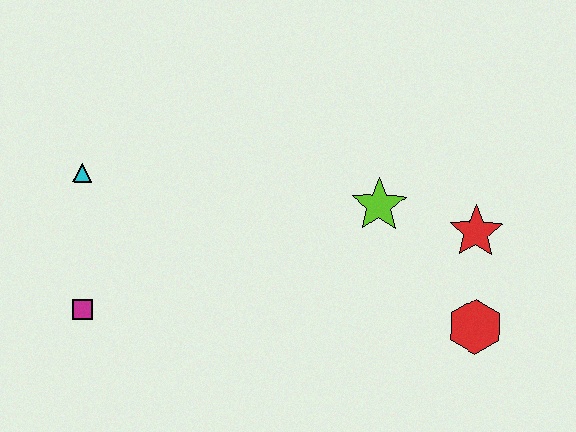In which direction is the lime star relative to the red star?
The lime star is to the left of the red star.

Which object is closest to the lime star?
The red star is closest to the lime star.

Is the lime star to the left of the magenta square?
No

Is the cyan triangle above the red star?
Yes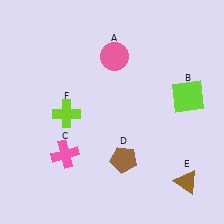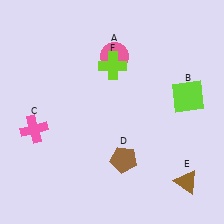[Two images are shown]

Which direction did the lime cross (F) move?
The lime cross (F) moved up.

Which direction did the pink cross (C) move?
The pink cross (C) moved left.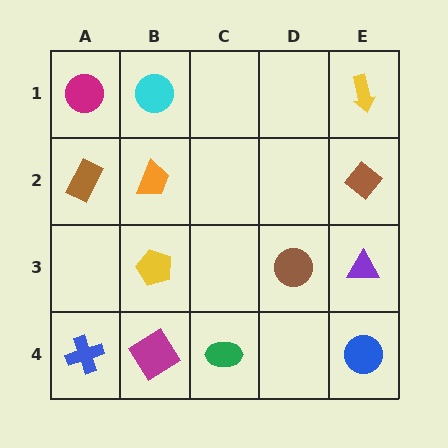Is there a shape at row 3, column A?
No, that cell is empty.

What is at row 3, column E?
A purple triangle.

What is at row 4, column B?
A magenta diamond.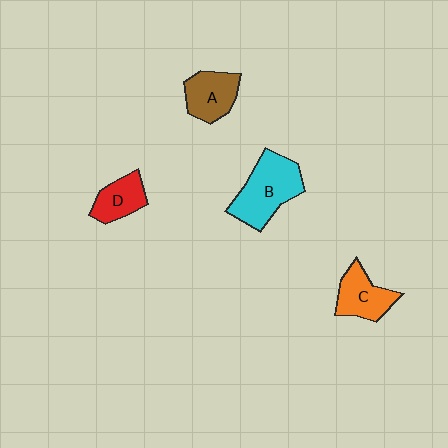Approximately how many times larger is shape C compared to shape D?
Approximately 1.2 times.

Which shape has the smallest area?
Shape D (red).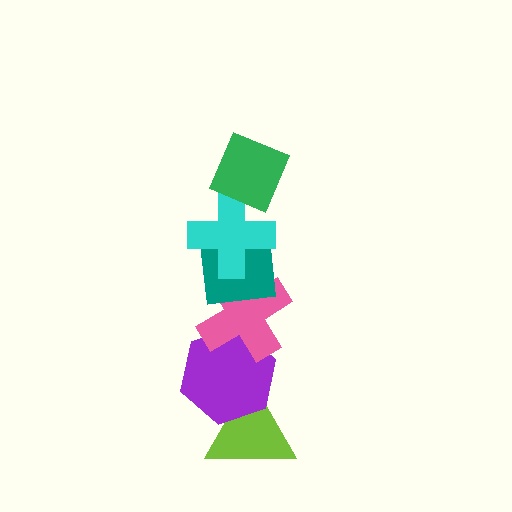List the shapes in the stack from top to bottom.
From top to bottom: the green diamond, the cyan cross, the teal square, the pink cross, the purple hexagon, the lime triangle.